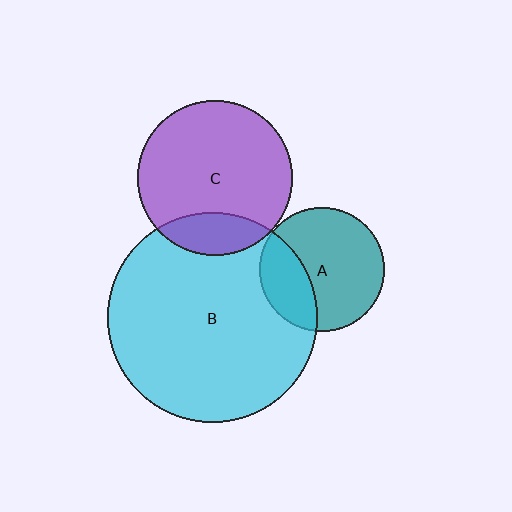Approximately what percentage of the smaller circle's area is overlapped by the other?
Approximately 30%.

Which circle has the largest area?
Circle B (cyan).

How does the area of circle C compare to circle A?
Approximately 1.6 times.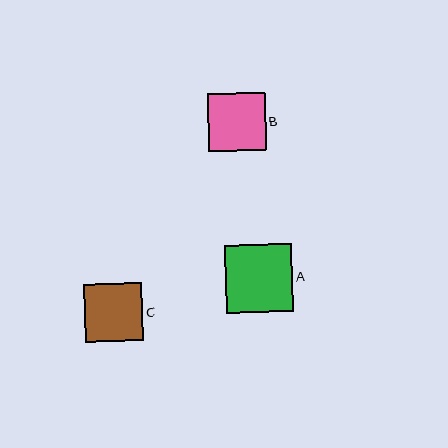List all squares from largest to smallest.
From largest to smallest: A, C, B.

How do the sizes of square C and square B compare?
Square C and square B are approximately the same size.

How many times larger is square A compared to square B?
Square A is approximately 1.2 times the size of square B.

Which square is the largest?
Square A is the largest with a size of approximately 68 pixels.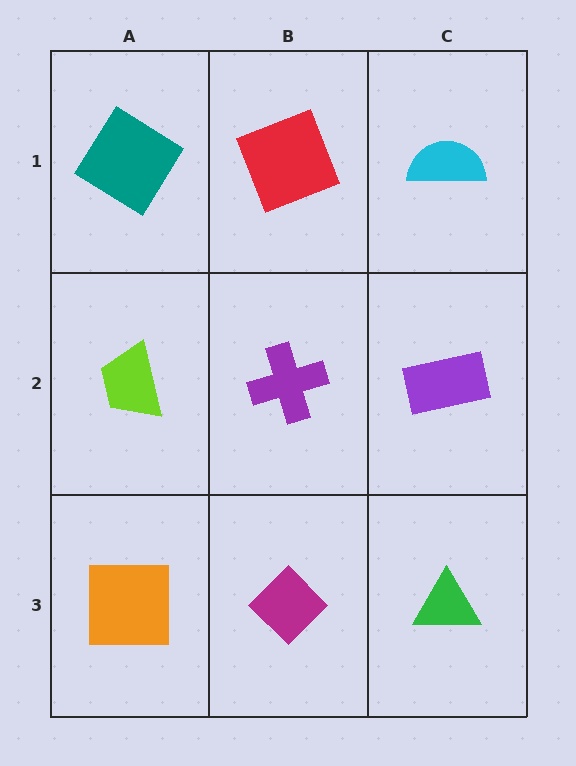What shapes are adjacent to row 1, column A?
A lime trapezoid (row 2, column A), a red square (row 1, column B).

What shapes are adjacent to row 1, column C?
A purple rectangle (row 2, column C), a red square (row 1, column B).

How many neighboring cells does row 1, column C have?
2.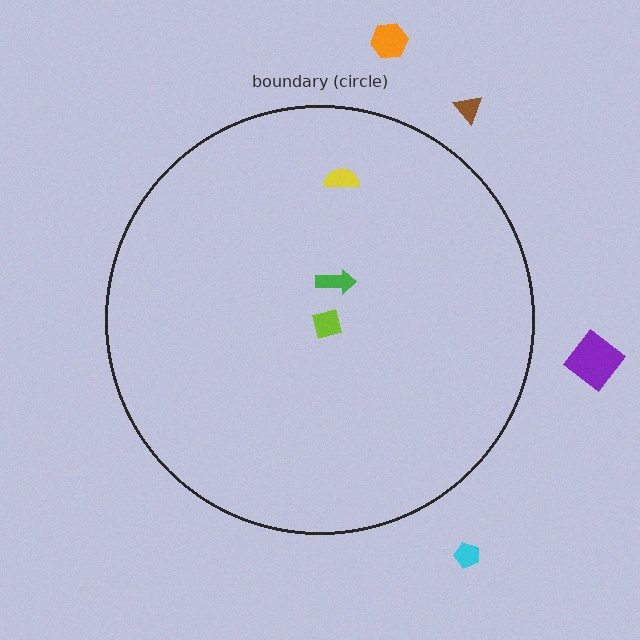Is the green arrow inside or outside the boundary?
Inside.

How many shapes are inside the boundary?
3 inside, 4 outside.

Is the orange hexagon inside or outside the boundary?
Outside.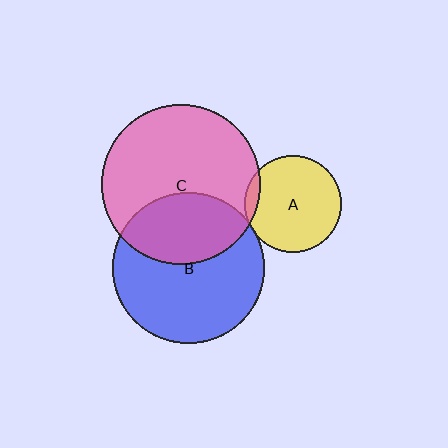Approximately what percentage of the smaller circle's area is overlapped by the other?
Approximately 10%.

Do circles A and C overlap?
Yes.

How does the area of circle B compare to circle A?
Approximately 2.4 times.